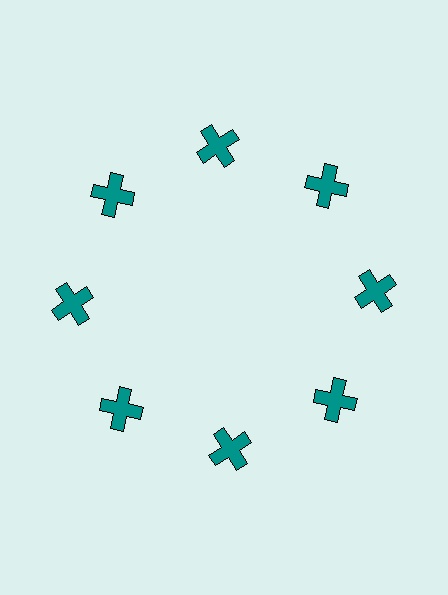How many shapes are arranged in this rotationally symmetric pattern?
There are 8 shapes, arranged in 8 groups of 1.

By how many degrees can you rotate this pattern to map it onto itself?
The pattern maps onto itself every 45 degrees of rotation.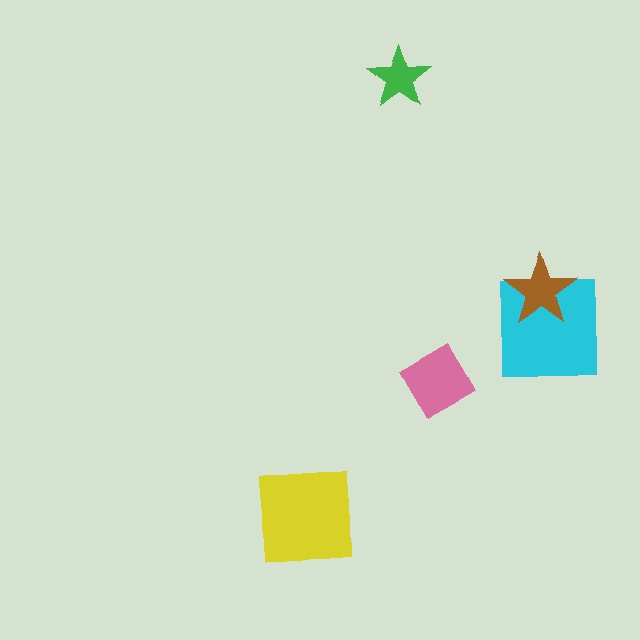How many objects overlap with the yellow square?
0 objects overlap with the yellow square.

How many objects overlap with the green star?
0 objects overlap with the green star.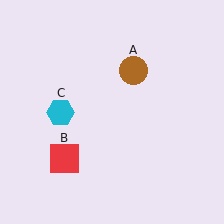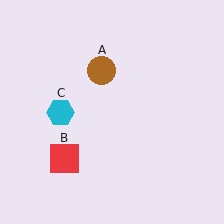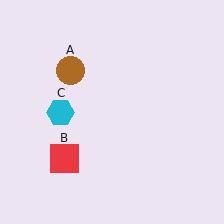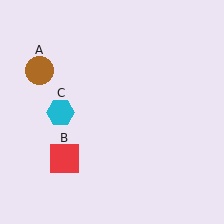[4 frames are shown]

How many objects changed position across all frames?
1 object changed position: brown circle (object A).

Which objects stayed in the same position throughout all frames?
Red square (object B) and cyan hexagon (object C) remained stationary.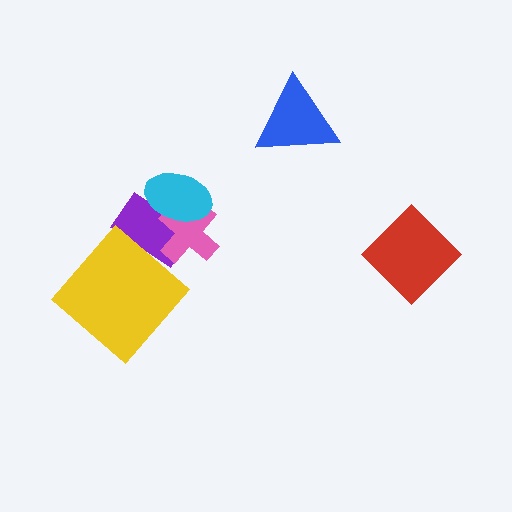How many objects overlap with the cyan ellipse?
2 objects overlap with the cyan ellipse.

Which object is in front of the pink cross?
The cyan ellipse is in front of the pink cross.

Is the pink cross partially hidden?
Yes, it is partially covered by another shape.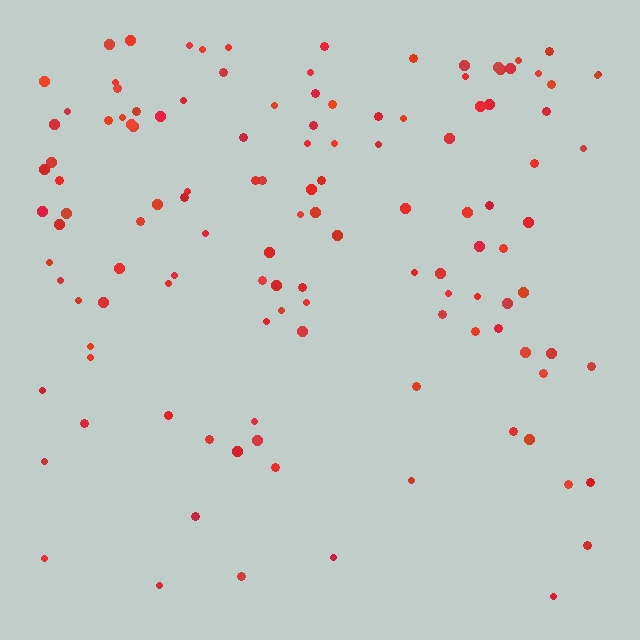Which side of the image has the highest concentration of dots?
The top.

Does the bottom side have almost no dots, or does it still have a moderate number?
Still a moderate number, just noticeably fewer than the top.